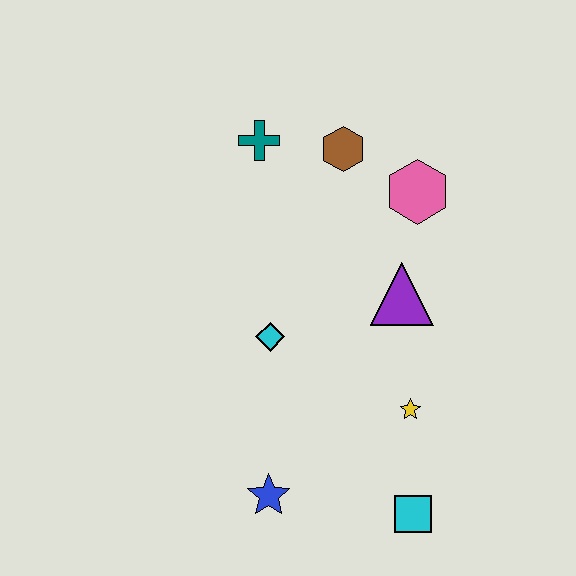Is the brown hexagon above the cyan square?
Yes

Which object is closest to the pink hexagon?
The brown hexagon is closest to the pink hexagon.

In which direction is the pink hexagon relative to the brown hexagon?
The pink hexagon is to the right of the brown hexagon.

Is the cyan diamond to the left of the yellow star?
Yes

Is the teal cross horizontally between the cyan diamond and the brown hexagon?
No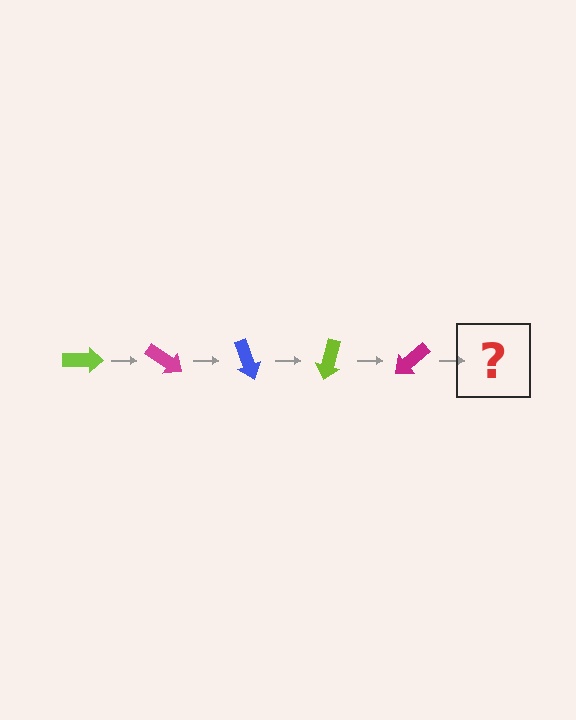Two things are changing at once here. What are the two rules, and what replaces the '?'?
The two rules are that it rotates 35 degrees each step and the color cycles through lime, magenta, and blue. The '?' should be a blue arrow, rotated 175 degrees from the start.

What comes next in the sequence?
The next element should be a blue arrow, rotated 175 degrees from the start.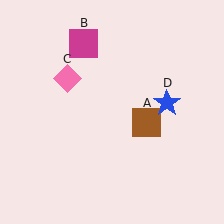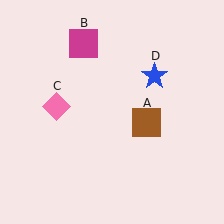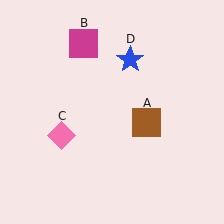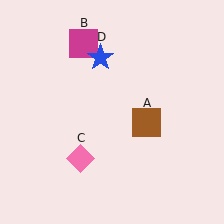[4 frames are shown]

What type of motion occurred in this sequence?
The pink diamond (object C), blue star (object D) rotated counterclockwise around the center of the scene.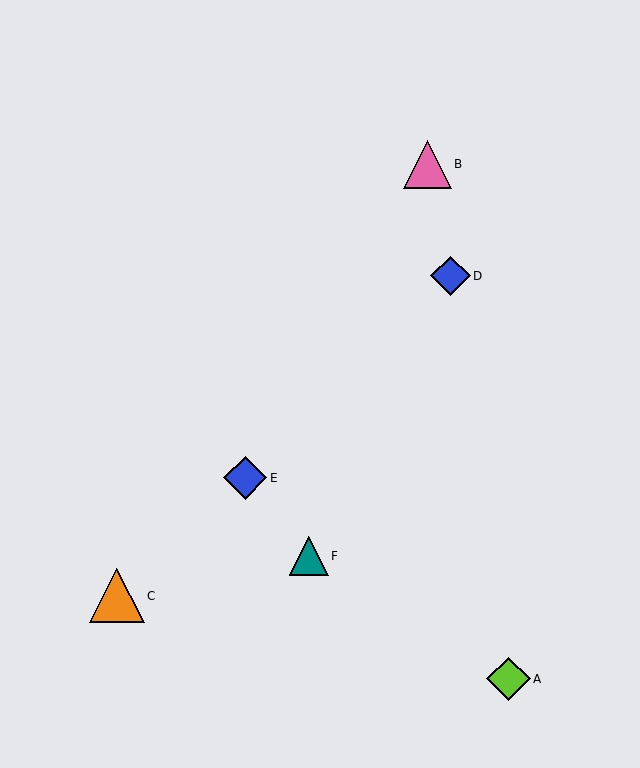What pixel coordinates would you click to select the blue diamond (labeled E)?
Click at (245, 478) to select the blue diamond E.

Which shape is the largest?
The orange triangle (labeled C) is the largest.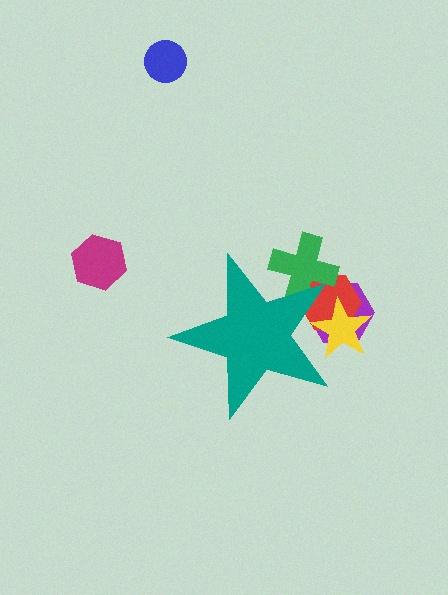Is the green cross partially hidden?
Yes, the green cross is partially hidden behind the teal star.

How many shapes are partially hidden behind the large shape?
4 shapes are partially hidden.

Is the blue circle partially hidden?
No, the blue circle is fully visible.